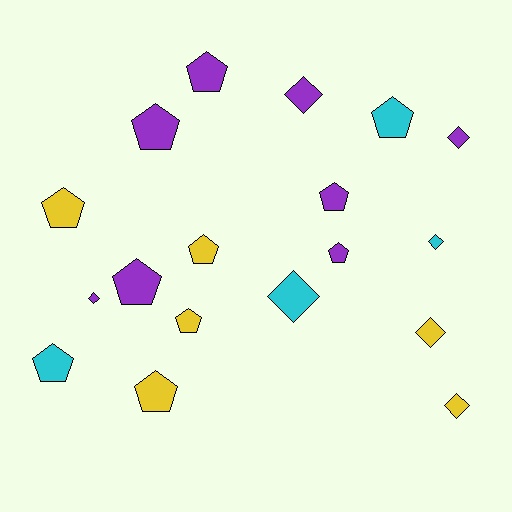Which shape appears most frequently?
Pentagon, with 11 objects.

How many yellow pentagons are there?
There are 4 yellow pentagons.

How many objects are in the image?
There are 18 objects.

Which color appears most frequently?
Purple, with 8 objects.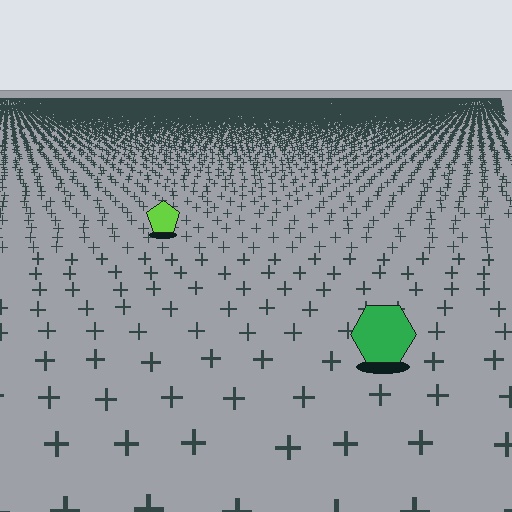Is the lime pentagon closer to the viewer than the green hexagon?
No. The green hexagon is closer — you can tell from the texture gradient: the ground texture is coarser near it.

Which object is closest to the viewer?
The green hexagon is closest. The texture marks near it are larger and more spread out.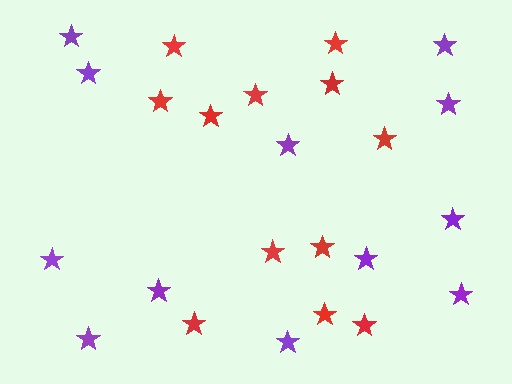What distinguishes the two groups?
There are 2 groups: one group of red stars (12) and one group of purple stars (12).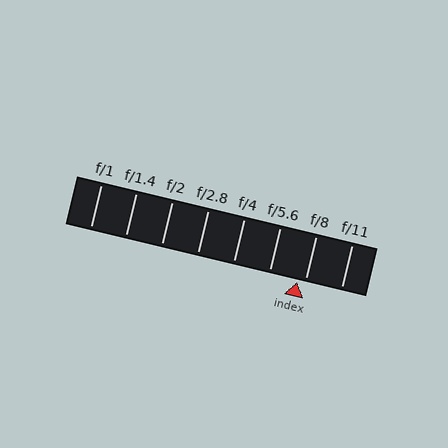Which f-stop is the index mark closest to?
The index mark is closest to f/8.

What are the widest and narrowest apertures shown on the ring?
The widest aperture shown is f/1 and the narrowest is f/11.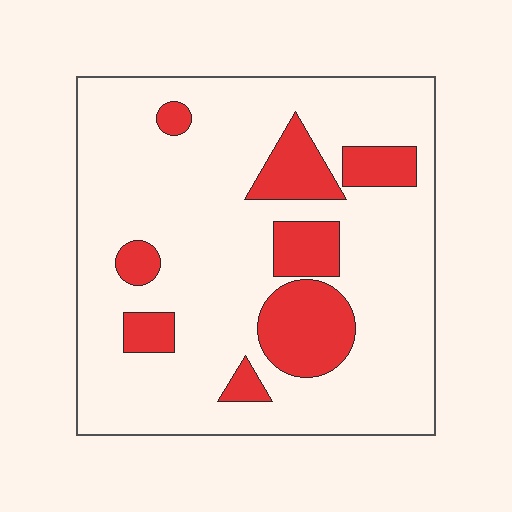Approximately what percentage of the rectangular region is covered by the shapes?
Approximately 20%.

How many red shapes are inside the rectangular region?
8.